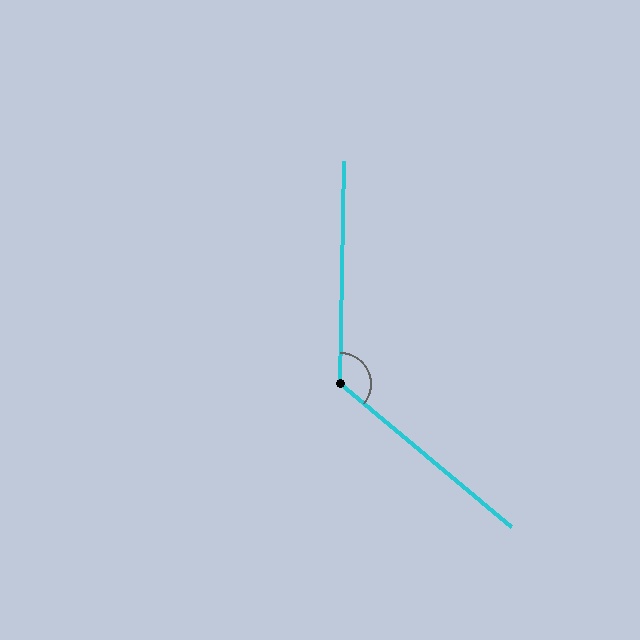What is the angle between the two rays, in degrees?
Approximately 129 degrees.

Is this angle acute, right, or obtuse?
It is obtuse.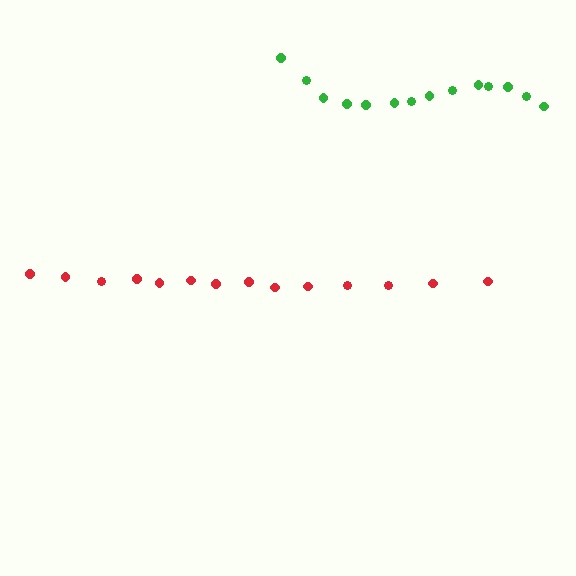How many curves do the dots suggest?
There are 2 distinct paths.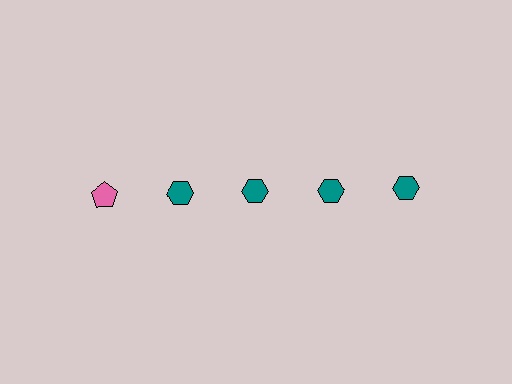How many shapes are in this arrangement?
There are 5 shapes arranged in a grid pattern.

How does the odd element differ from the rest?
It differs in both color (pink instead of teal) and shape (pentagon instead of hexagon).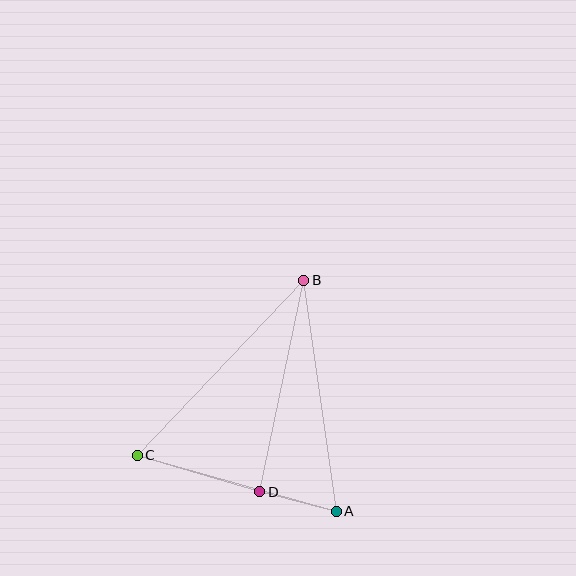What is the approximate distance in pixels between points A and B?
The distance between A and B is approximately 233 pixels.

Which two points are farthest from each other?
Points B and C are farthest from each other.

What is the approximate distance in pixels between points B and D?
The distance between B and D is approximately 216 pixels.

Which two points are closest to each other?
Points A and D are closest to each other.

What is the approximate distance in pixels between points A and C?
The distance between A and C is approximately 206 pixels.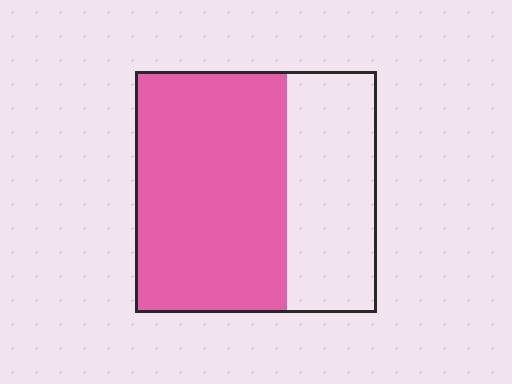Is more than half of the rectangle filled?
Yes.